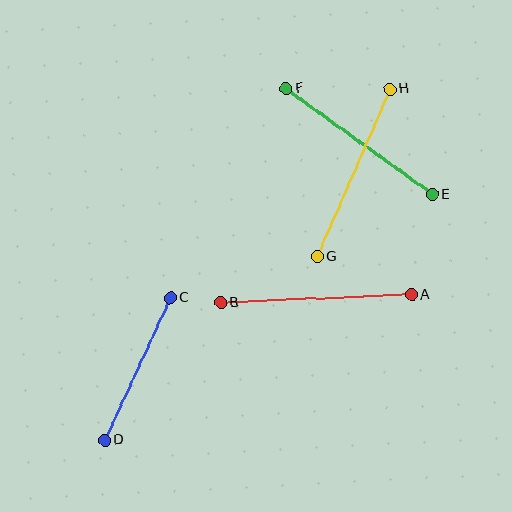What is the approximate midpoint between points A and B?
The midpoint is at approximately (316, 299) pixels.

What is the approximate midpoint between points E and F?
The midpoint is at approximately (359, 141) pixels.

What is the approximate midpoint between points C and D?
The midpoint is at approximately (137, 369) pixels.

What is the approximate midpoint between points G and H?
The midpoint is at approximately (353, 173) pixels.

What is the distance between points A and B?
The distance is approximately 191 pixels.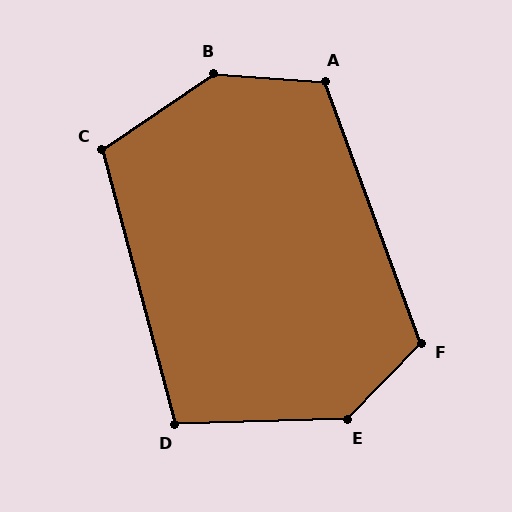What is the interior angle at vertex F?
Approximately 115 degrees (obtuse).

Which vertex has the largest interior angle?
B, at approximately 141 degrees.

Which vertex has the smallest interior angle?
D, at approximately 103 degrees.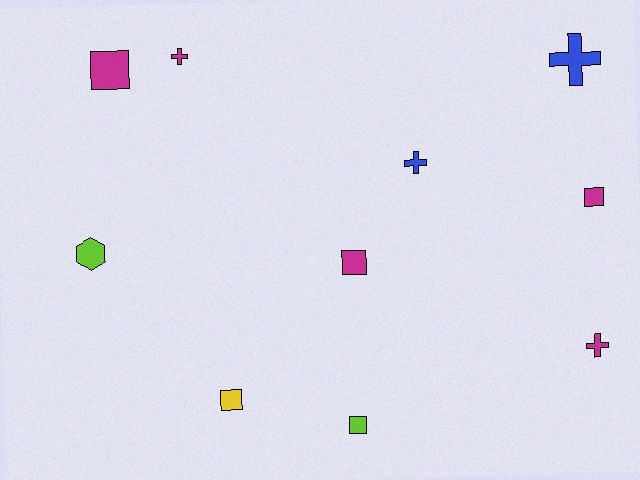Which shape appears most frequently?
Square, with 5 objects.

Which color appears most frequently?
Magenta, with 5 objects.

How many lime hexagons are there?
There is 1 lime hexagon.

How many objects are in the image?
There are 10 objects.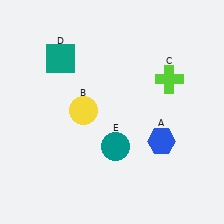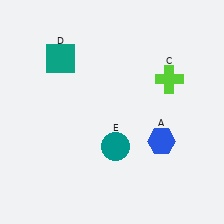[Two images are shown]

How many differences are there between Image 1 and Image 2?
There is 1 difference between the two images.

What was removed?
The yellow circle (B) was removed in Image 2.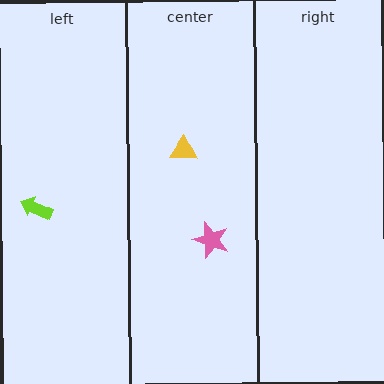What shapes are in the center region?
The pink star, the yellow triangle.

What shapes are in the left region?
The lime arrow.